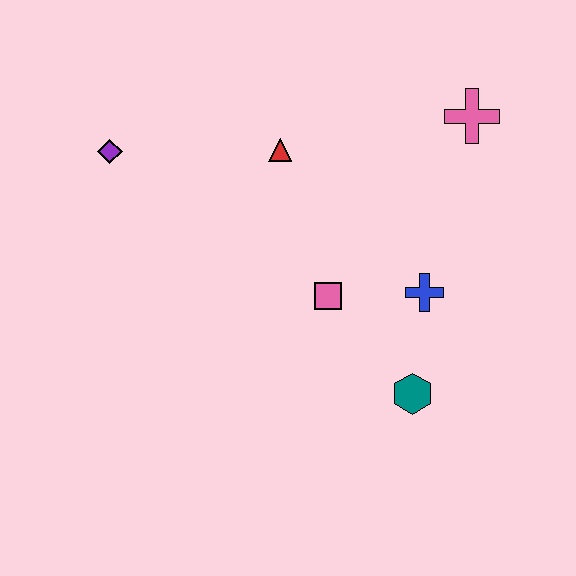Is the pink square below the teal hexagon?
No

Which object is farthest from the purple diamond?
The teal hexagon is farthest from the purple diamond.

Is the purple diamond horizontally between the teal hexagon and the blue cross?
No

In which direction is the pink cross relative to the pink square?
The pink cross is above the pink square.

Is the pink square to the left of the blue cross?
Yes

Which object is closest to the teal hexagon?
The blue cross is closest to the teal hexagon.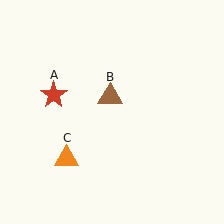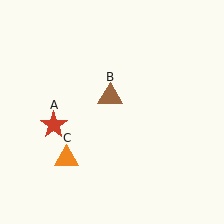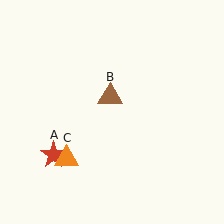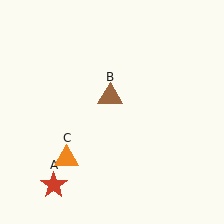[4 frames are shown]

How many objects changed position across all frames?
1 object changed position: red star (object A).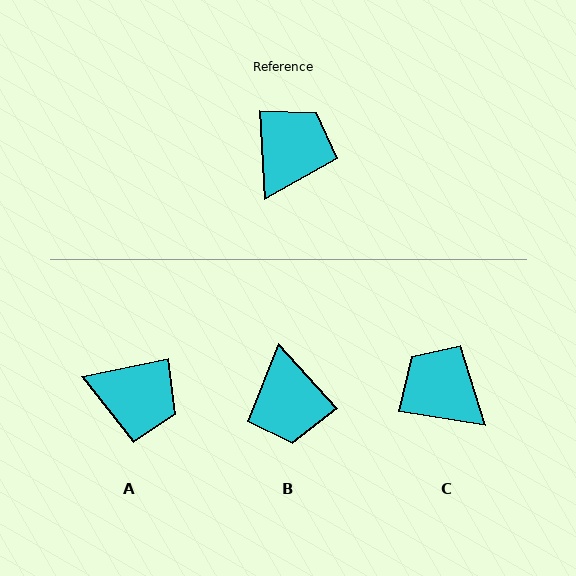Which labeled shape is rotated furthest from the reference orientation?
B, about 141 degrees away.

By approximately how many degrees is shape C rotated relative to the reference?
Approximately 78 degrees counter-clockwise.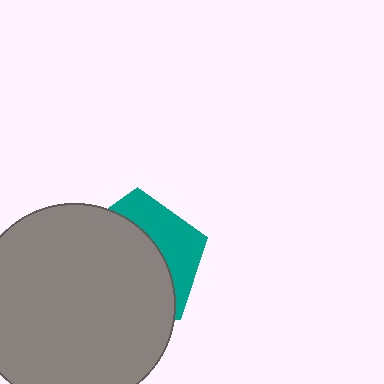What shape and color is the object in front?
The object in front is a gray circle.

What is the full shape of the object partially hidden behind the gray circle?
The partially hidden object is a teal pentagon.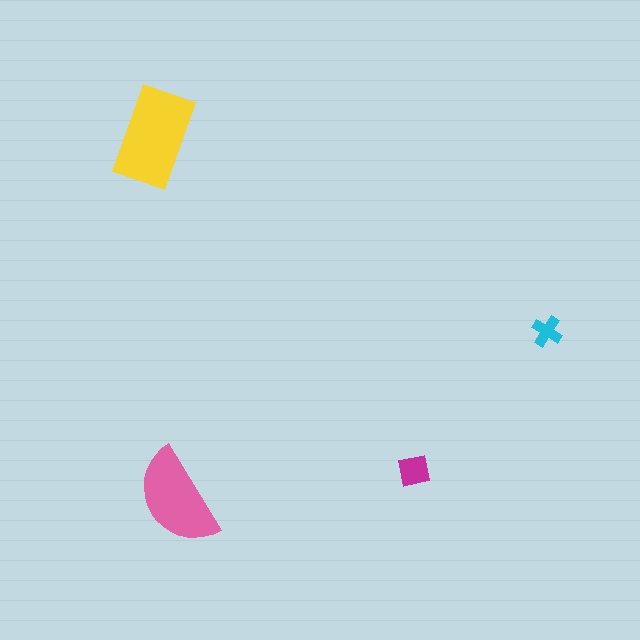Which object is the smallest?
The cyan cross.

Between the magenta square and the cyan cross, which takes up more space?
The magenta square.